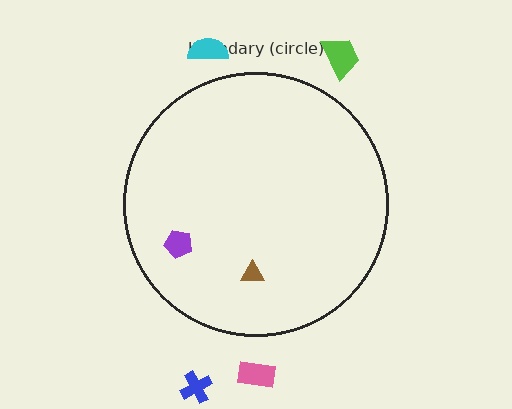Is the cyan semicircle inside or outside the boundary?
Outside.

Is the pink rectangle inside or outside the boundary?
Outside.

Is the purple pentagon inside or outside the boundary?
Inside.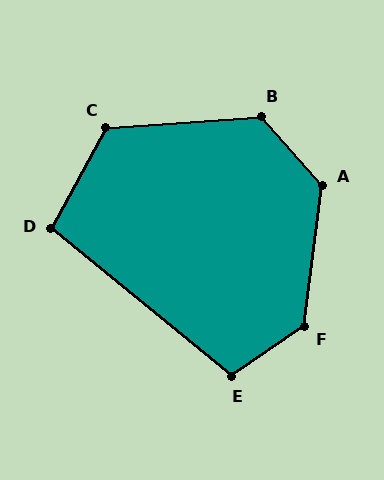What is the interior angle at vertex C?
Approximately 123 degrees (obtuse).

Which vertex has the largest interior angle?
F, at approximately 132 degrees.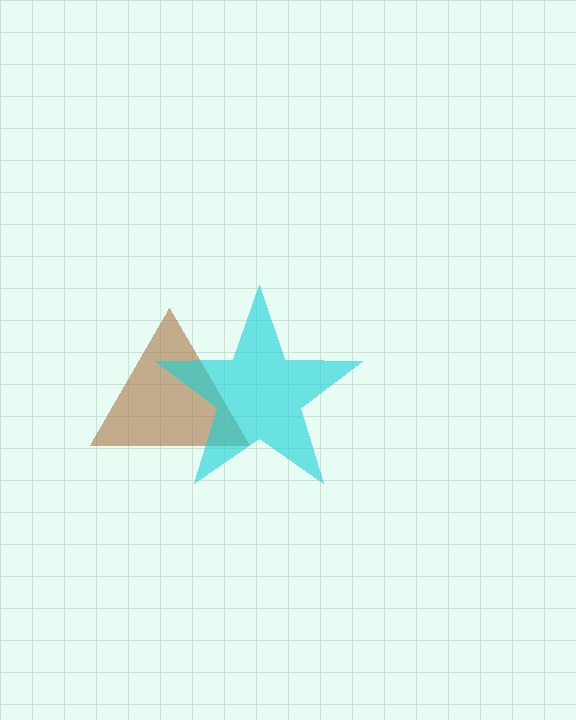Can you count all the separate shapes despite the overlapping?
Yes, there are 2 separate shapes.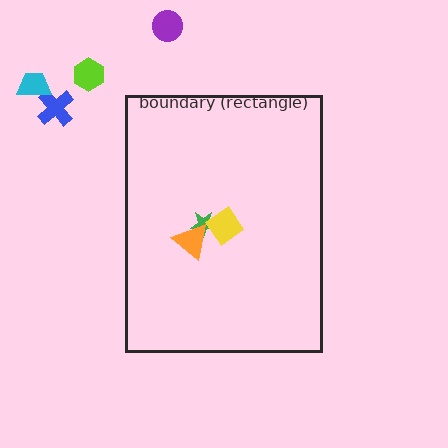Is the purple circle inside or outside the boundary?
Outside.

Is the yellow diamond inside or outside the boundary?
Inside.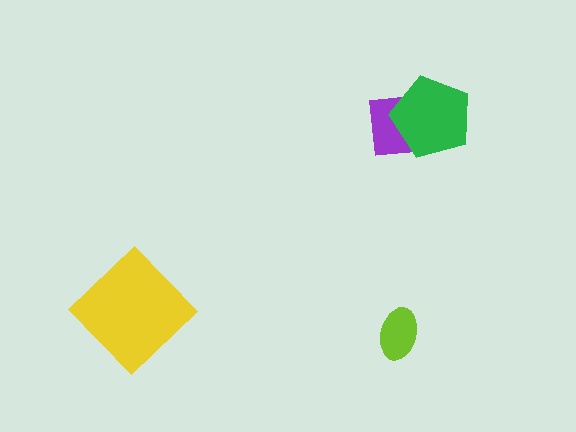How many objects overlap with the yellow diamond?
0 objects overlap with the yellow diamond.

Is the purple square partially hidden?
Yes, it is partially covered by another shape.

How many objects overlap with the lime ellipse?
0 objects overlap with the lime ellipse.